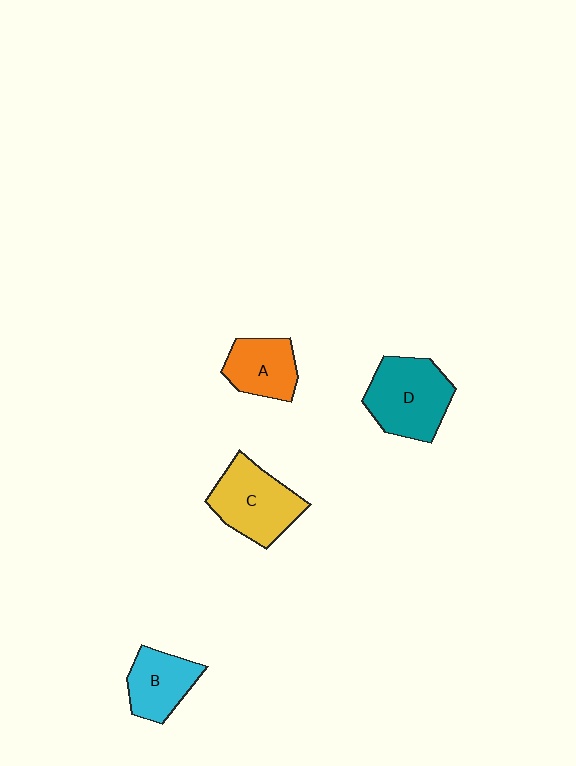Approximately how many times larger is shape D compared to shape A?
Approximately 1.5 times.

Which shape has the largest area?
Shape D (teal).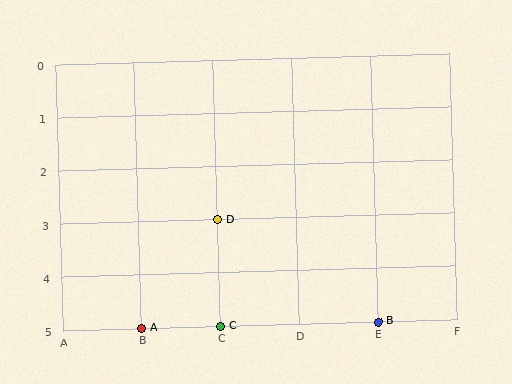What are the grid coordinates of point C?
Point C is at grid coordinates (C, 5).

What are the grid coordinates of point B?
Point B is at grid coordinates (E, 5).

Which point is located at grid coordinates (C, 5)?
Point C is at (C, 5).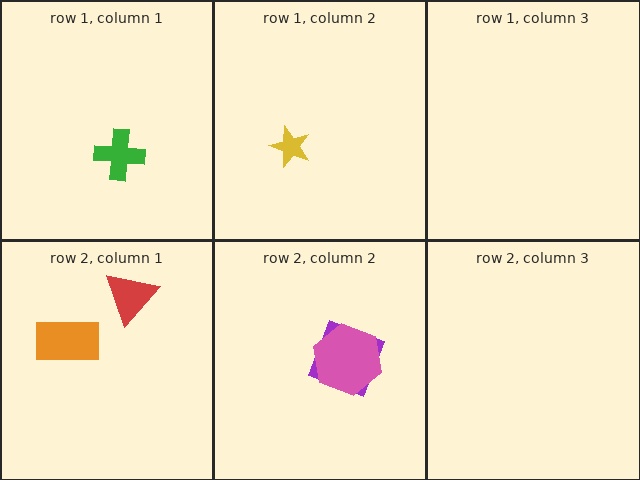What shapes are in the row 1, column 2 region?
The yellow star.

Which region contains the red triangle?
The row 2, column 1 region.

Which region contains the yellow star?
The row 1, column 2 region.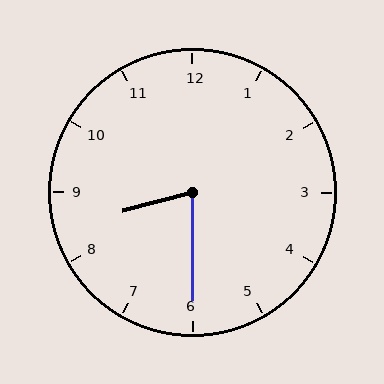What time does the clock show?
8:30.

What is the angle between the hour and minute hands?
Approximately 75 degrees.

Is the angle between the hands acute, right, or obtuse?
It is acute.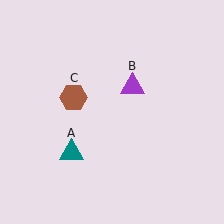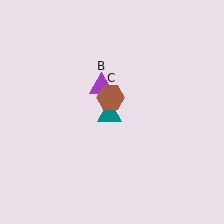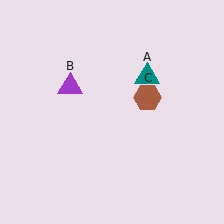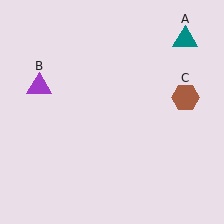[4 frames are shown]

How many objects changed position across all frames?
3 objects changed position: teal triangle (object A), purple triangle (object B), brown hexagon (object C).